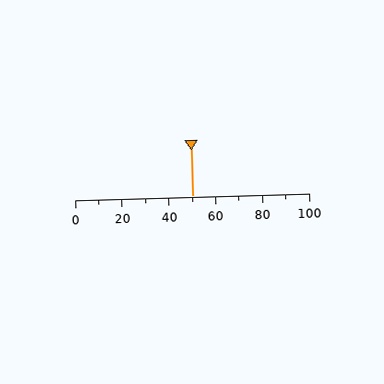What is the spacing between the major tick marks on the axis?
The major ticks are spaced 20 apart.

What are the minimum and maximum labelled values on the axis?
The axis runs from 0 to 100.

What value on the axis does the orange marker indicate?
The marker indicates approximately 50.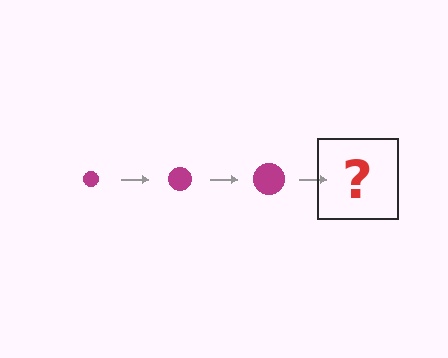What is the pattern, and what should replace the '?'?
The pattern is that the circle gets progressively larger each step. The '?' should be a magenta circle, larger than the previous one.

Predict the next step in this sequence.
The next step is a magenta circle, larger than the previous one.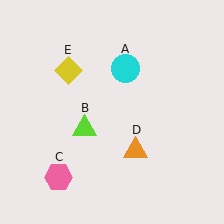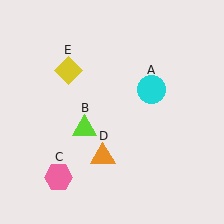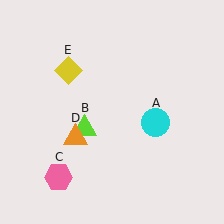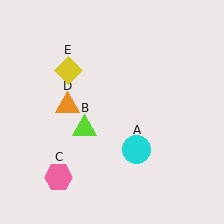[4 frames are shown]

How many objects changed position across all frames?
2 objects changed position: cyan circle (object A), orange triangle (object D).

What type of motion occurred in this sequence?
The cyan circle (object A), orange triangle (object D) rotated clockwise around the center of the scene.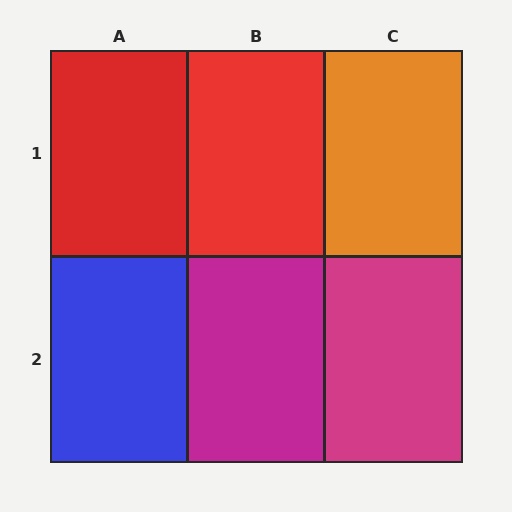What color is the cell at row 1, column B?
Red.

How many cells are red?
2 cells are red.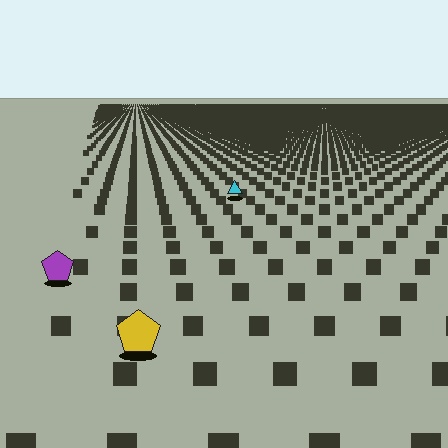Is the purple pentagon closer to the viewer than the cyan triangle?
Yes. The purple pentagon is closer — you can tell from the texture gradient: the ground texture is coarser near it.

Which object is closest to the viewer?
The yellow pentagon is closest. The texture marks near it are larger and more spread out.